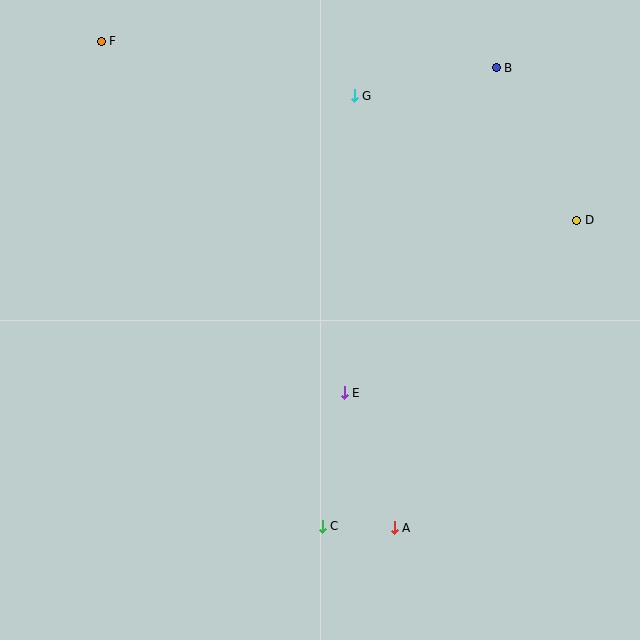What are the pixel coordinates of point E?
Point E is at (344, 393).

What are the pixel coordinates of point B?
Point B is at (496, 68).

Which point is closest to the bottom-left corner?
Point C is closest to the bottom-left corner.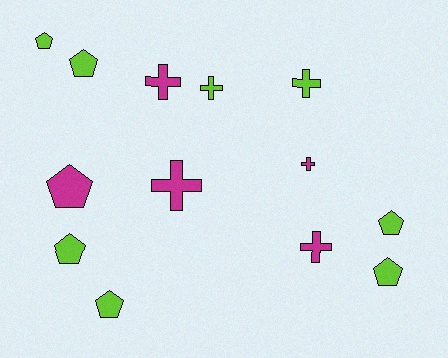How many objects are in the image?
There are 13 objects.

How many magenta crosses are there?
There are 4 magenta crosses.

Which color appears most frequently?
Lime, with 8 objects.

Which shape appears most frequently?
Pentagon, with 7 objects.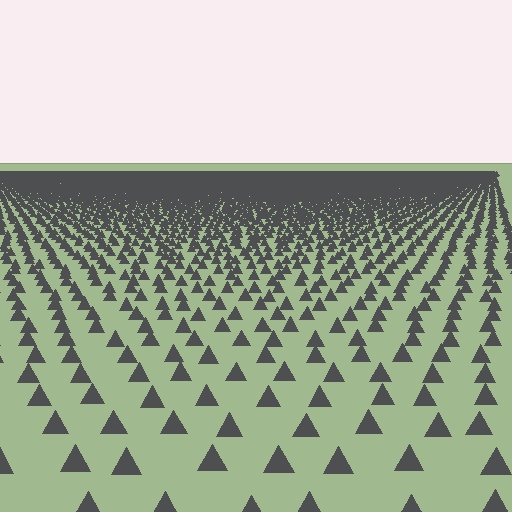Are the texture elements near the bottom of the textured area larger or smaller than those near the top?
Larger. Near the bottom, elements are closer to the viewer and appear at a bigger on-screen size.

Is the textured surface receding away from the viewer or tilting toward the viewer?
The surface is receding away from the viewer. Texture elements get smaller and denser toward the top.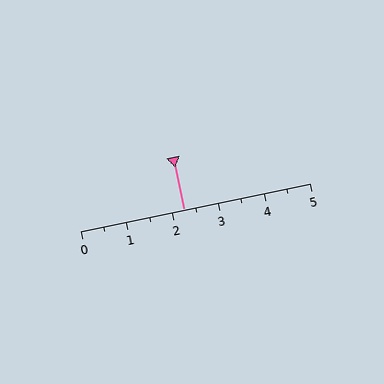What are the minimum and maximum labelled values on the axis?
The axis runs from 0 to 5.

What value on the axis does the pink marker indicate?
The marker indicates approximately 2.2.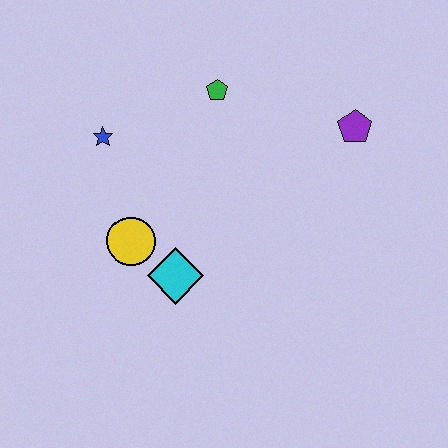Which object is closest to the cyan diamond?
The yellow circle is closest to the cyan diamond.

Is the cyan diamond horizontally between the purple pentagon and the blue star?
Yes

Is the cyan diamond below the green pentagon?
Yes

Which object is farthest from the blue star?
The purple pentagon is farthest from the blue star.